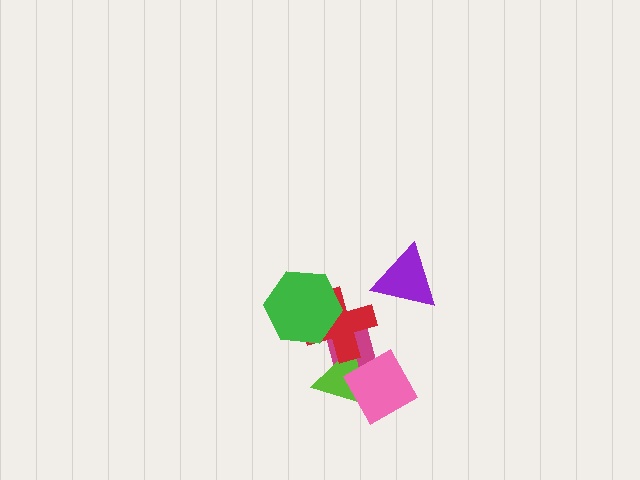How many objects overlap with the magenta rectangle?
3 objects overlap with the magenta rectangle.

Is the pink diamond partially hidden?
No, no other shape covers it.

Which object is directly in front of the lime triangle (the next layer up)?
The pink diamond is directly in front of the lime triangle.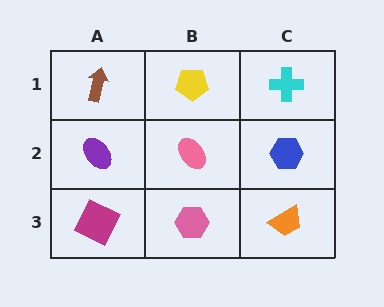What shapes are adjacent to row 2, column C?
A cyan cross (row 1, column C), an orange trapezoid (row 3, column C), a pink ellipse (row 2, column B).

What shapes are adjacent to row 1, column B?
A pink ellipse (row 2, column B), a brown arrow (row 1, column A), a cyan cross (row 1, column C).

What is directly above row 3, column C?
A blue hexagon.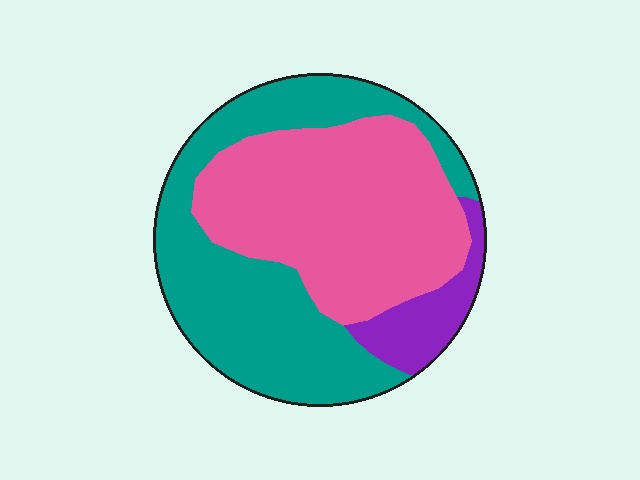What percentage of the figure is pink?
Pink covers 45% of the figure.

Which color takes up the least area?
Purple, at roughly 10%.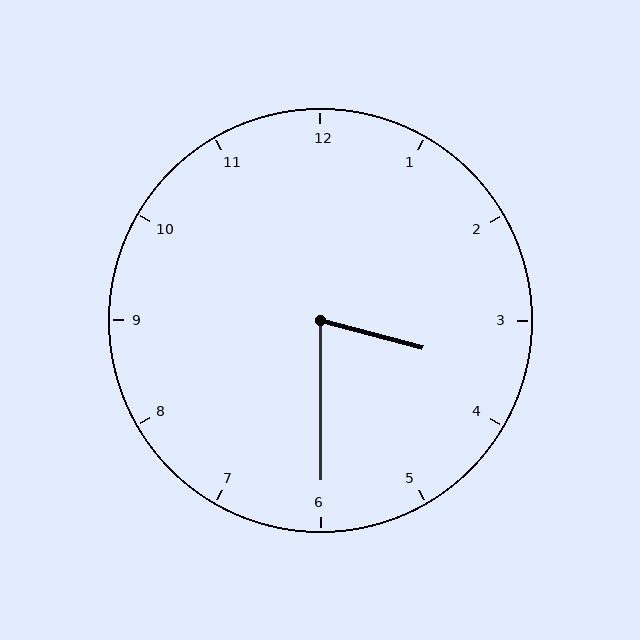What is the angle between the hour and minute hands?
Approximately 75 degrees.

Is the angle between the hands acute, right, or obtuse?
It is acute.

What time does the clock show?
3:30.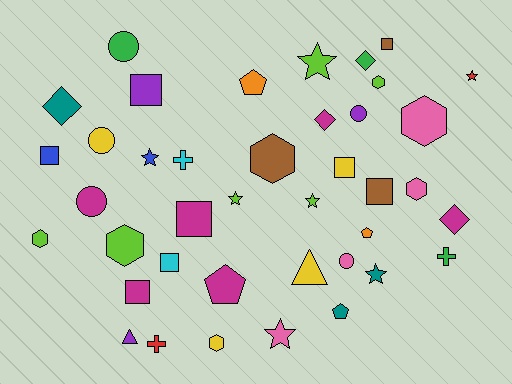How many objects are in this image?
There are 40 objects.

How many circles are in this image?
There are 5 circles.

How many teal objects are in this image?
There are 3 teal objects.